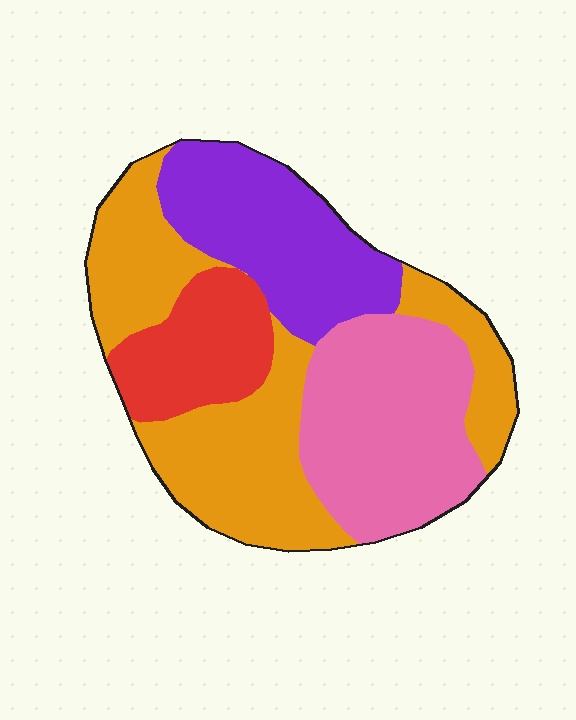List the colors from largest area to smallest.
From largest to smallest: orange, pink, purple, red.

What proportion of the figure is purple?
Purple takes up about one fifth (1/5) of the figure.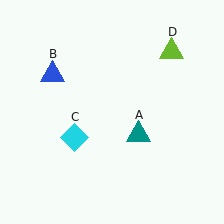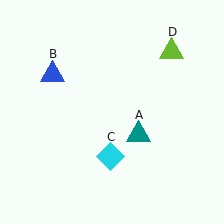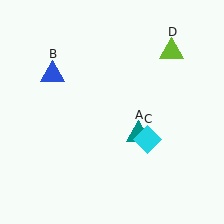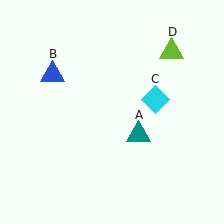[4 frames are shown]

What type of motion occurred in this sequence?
The cyan diamond (object C) rotated counterclockwise around the center of the scene.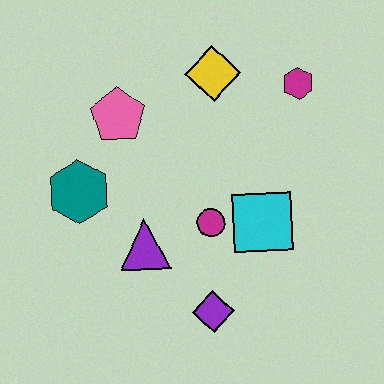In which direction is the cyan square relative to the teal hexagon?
The cyan square is to the right of the teal hexagon.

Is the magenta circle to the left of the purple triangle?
No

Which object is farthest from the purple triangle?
The magenta hexagon is farthest from the purple triangle.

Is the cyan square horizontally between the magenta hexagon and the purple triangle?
Yes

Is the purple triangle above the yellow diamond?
No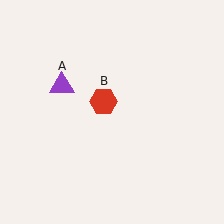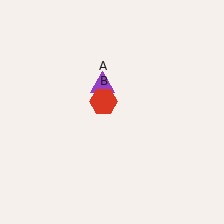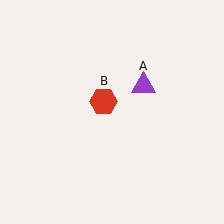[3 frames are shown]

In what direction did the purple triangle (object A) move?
The purple triangle (object A) moved right.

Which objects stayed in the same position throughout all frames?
Red hexagon (object B) remained stationary.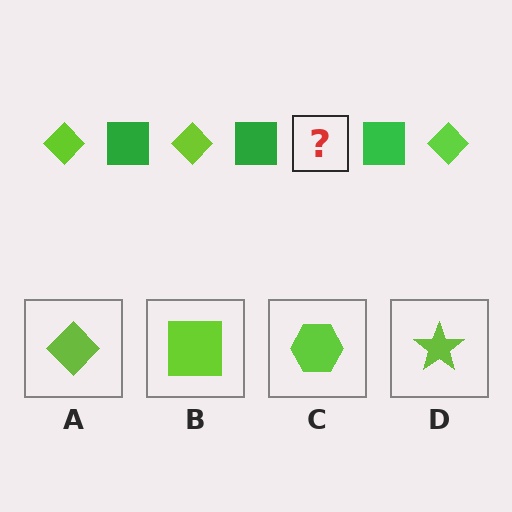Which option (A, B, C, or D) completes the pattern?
A.